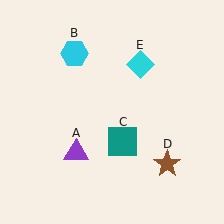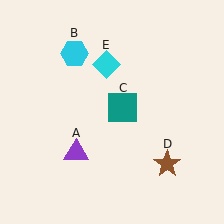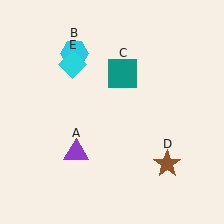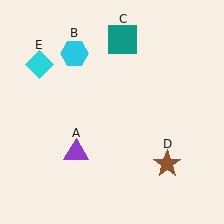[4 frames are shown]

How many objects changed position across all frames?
2 objects changed position: teal square (object C), cyan diamond (object E).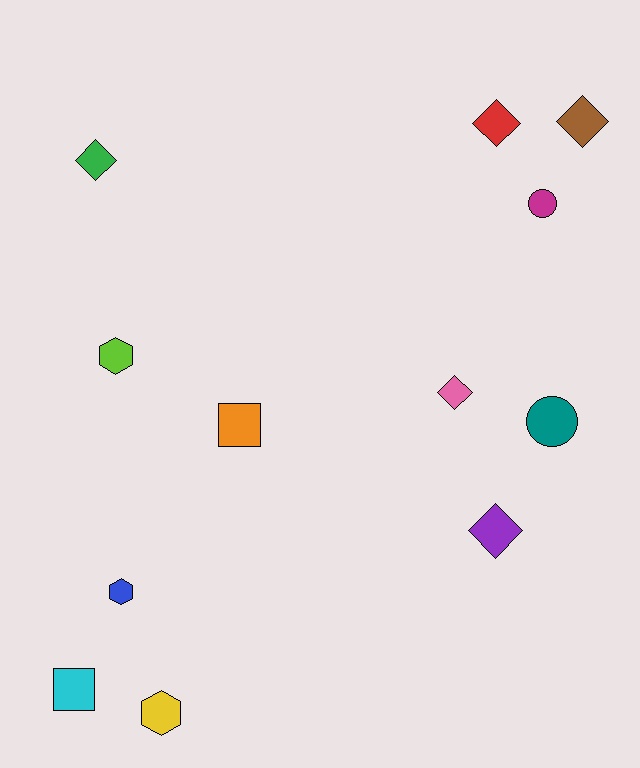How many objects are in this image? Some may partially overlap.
There are 12 objects.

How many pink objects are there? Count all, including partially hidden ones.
There is 1 pink object.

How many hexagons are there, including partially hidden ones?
There are 3 hexagons.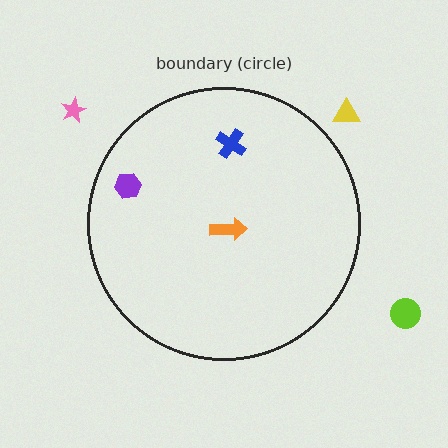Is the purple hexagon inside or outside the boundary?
Inside.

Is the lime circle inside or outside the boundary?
Outside.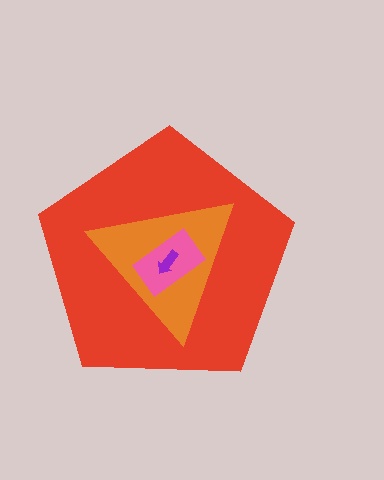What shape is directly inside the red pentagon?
The orange triangle.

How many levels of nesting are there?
4.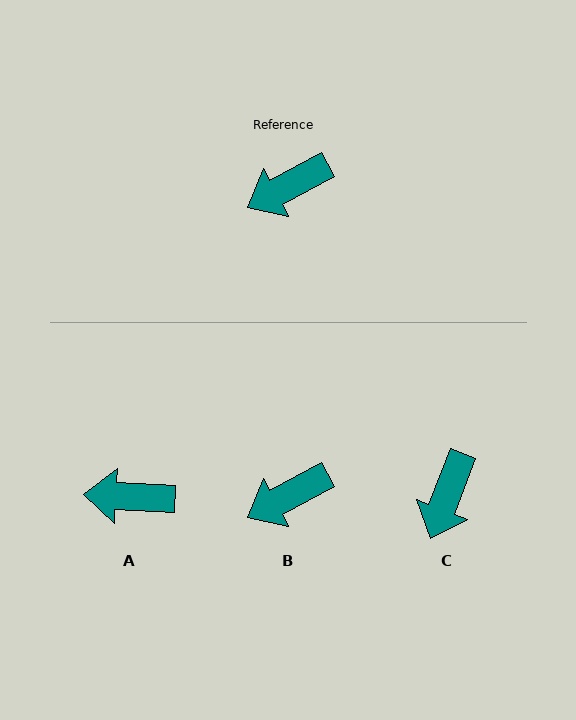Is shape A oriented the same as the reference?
No, it is off by about 31 degrees.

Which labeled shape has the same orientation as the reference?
B.